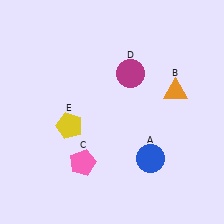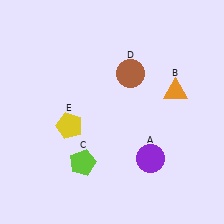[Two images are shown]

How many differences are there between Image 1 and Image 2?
There are 3 differences between the two images.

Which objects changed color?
A changed from blue to purple. C changed from pink to lime. D changed from magenta to brown.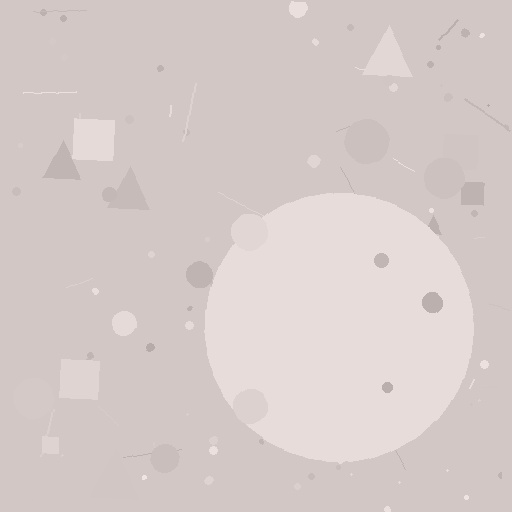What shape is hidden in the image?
A circle is hidden in the image.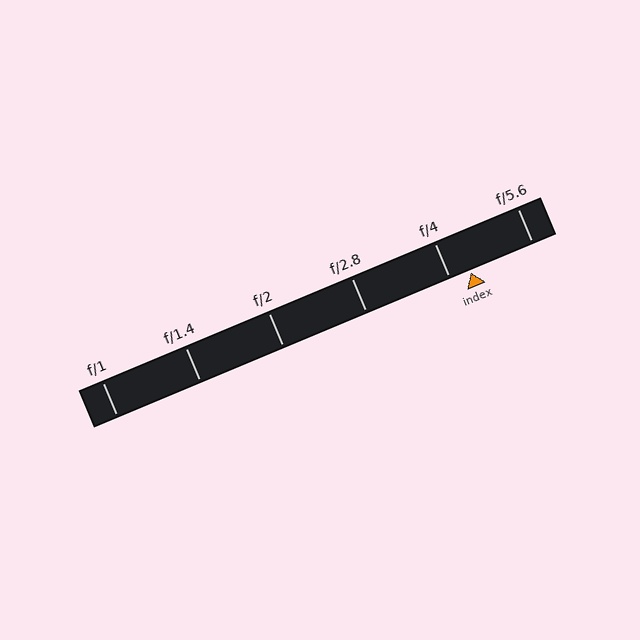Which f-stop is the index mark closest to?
The index mark is closest to f/4.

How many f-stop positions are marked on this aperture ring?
There are 6 f-stop positions marked.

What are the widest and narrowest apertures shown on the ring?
The widest aperture shown is f/1 and the narrowest is f/5.6.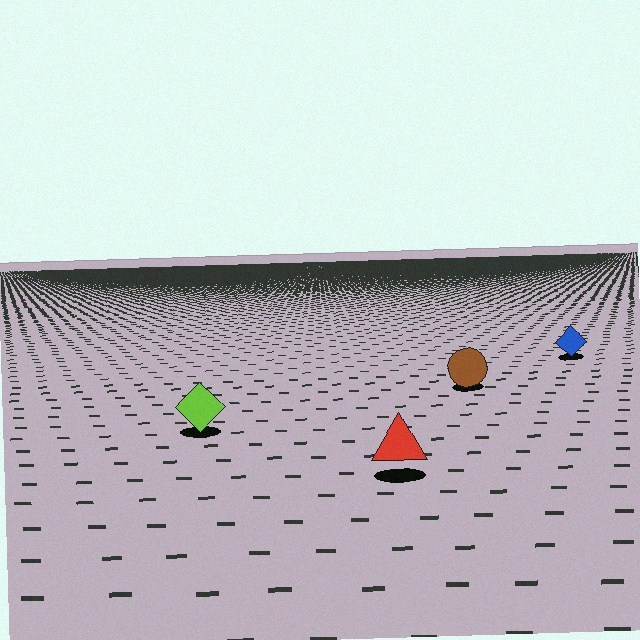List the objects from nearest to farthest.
From nearest to farthest: the red triangle, the lime diamond, the brown circle, the blue diamond.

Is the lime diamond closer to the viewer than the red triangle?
No. The red triangle is closer — you can tell from the texture gradient: the ground texture is coarser near it.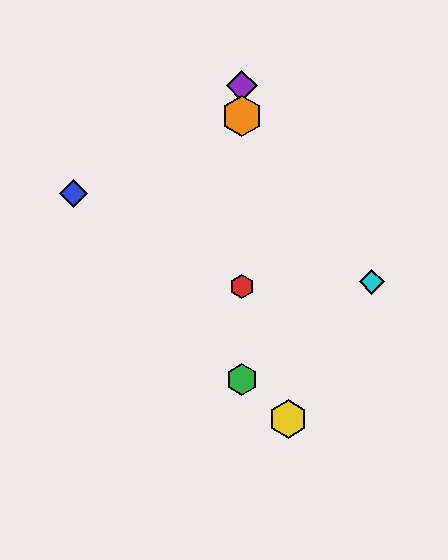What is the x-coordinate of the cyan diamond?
The cyan diamond is at x≈372.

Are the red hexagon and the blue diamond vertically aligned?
No, the red hexagon is at x≈242 and the blue diamond is at x≈74.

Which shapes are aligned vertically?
The red hexagon, the green hexagon, the purple diamond, the orange hexagon are aligned vertically.